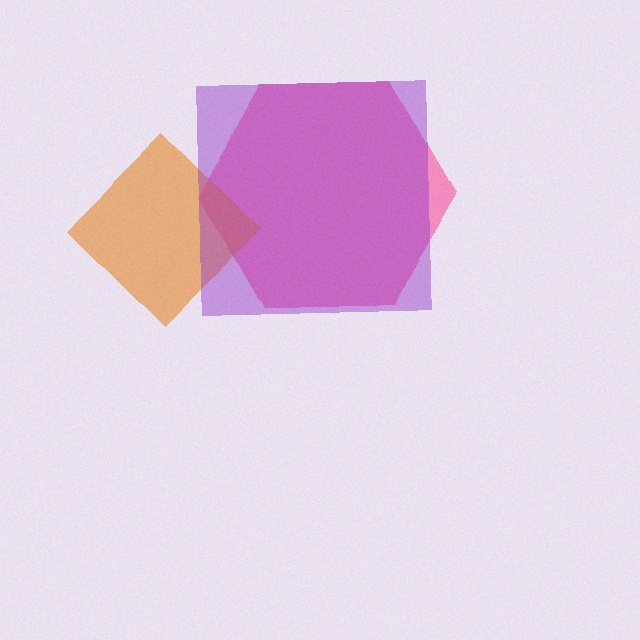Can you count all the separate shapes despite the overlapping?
Yes, there are 3 separate shapes.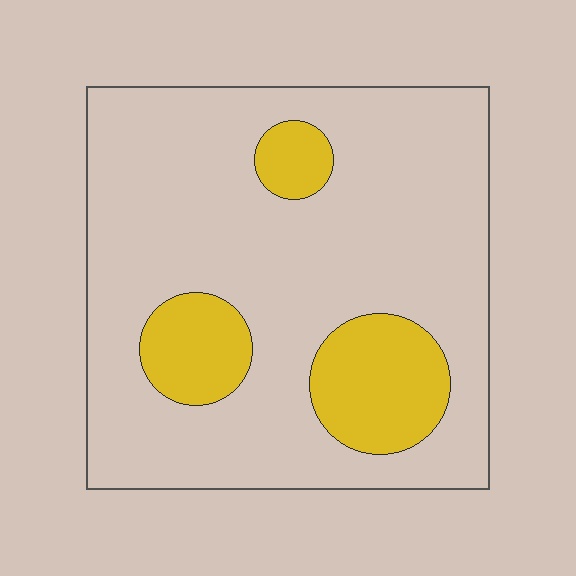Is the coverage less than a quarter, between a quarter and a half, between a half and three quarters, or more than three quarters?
Less than a quarter.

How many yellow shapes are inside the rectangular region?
3.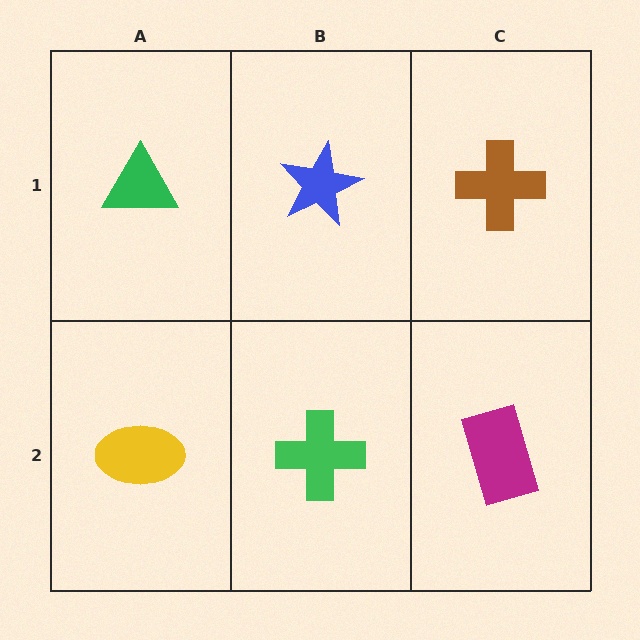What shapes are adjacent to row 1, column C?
A magenta rectangle (row 2, column C), a blue star (row 1, column B).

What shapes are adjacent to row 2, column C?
A brown cross (row 1, column C), a green cross (row 2, column B).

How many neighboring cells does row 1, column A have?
2.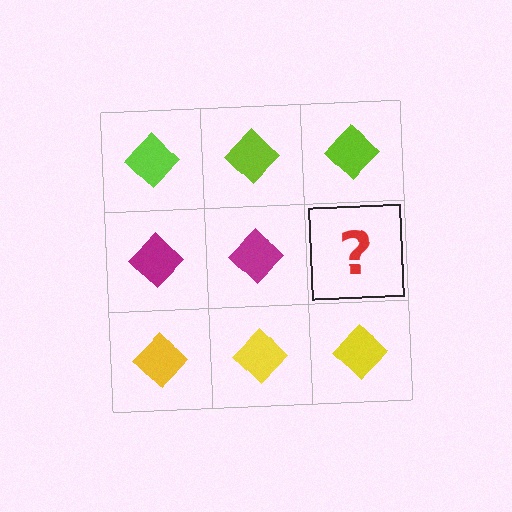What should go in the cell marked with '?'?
The missing cell should contain a magenta diamond.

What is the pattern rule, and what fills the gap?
The rule is that each row has a consistent color. The gap should be filled with a magenta diamond.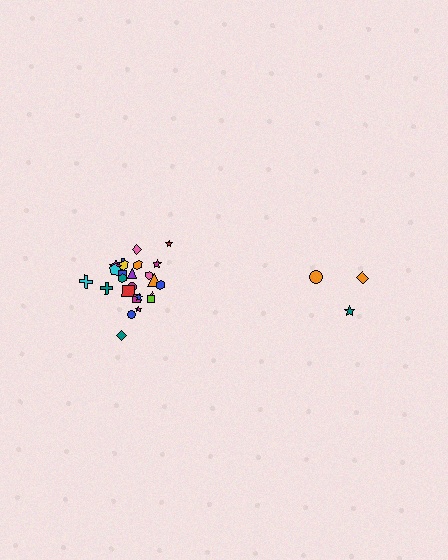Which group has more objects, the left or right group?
The left group.